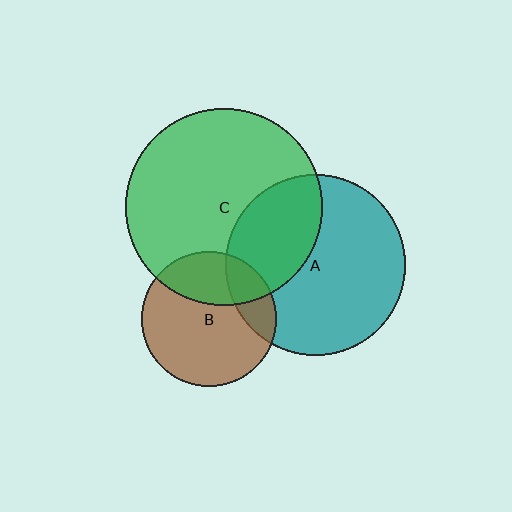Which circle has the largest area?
Circle C (green).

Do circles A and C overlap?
Yes.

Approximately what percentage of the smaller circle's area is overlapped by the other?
Approximately 35%.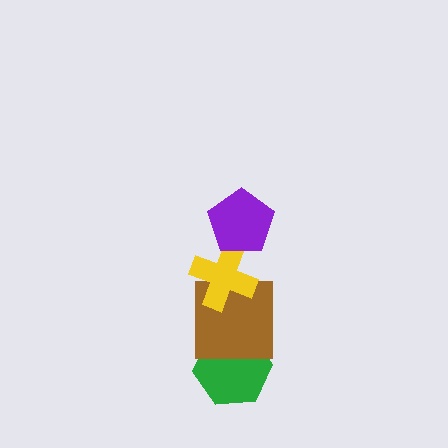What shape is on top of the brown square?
The yellow cross is on top of the brown square.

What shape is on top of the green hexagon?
The brown square is on top of the green hexagon.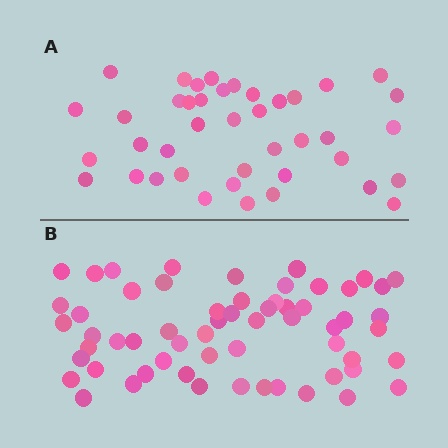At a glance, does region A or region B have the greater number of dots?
Region B (the bottom region) has more dots.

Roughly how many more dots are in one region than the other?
Region B has approximately 20 more dots than region A.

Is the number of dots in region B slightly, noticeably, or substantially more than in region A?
Region B has substantially more. The ratio is roughly 1.5 to 1.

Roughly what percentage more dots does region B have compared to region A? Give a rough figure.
About 45% more.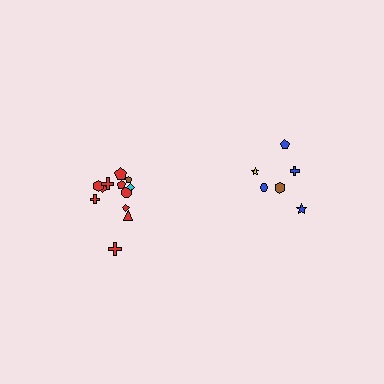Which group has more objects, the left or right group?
The left group.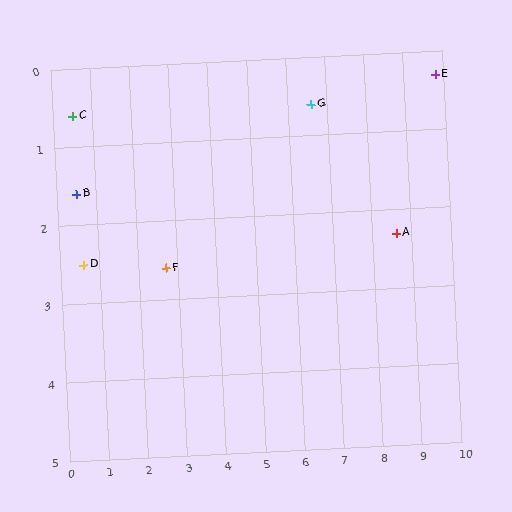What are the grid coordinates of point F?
Point F is at approximately (2.7, 2.6).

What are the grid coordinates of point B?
Point B is at approximately (0.5, 1.6).